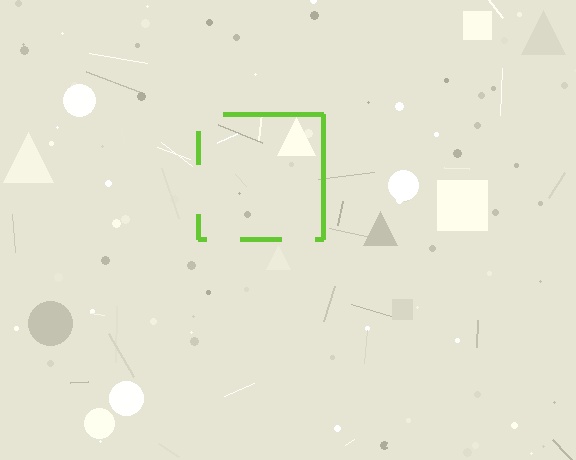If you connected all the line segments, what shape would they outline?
They would outline a square.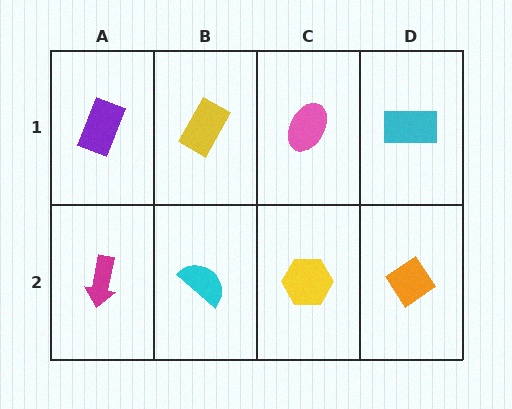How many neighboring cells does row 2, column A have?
2.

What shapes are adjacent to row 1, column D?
An orange diamond (row 2, column D), a pink ellipse (row 1, column C).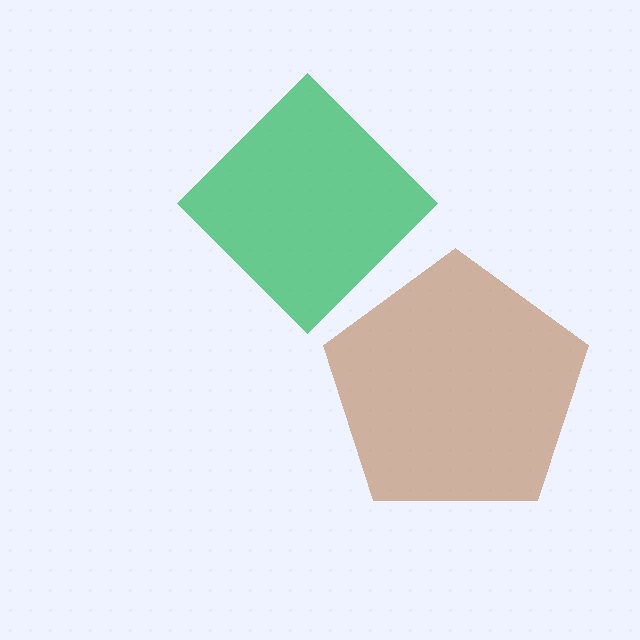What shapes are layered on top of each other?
The layered shapes are: a green diamond, a brown pentagon.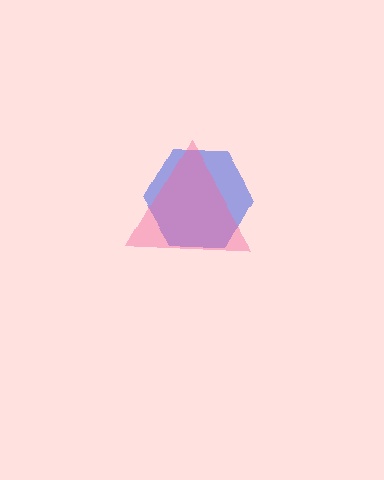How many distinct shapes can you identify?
There are 2 distinct shapes: a blue hexagon, a pink triangle.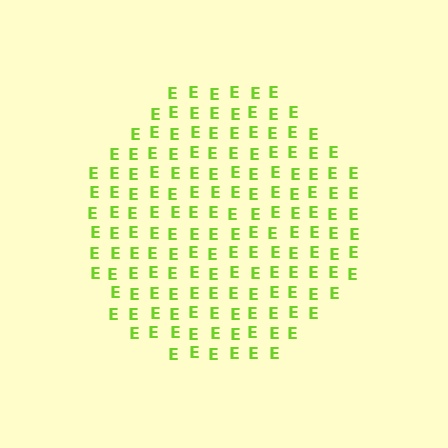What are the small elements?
The small elements are letter E's.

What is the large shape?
The large shape is a circle.